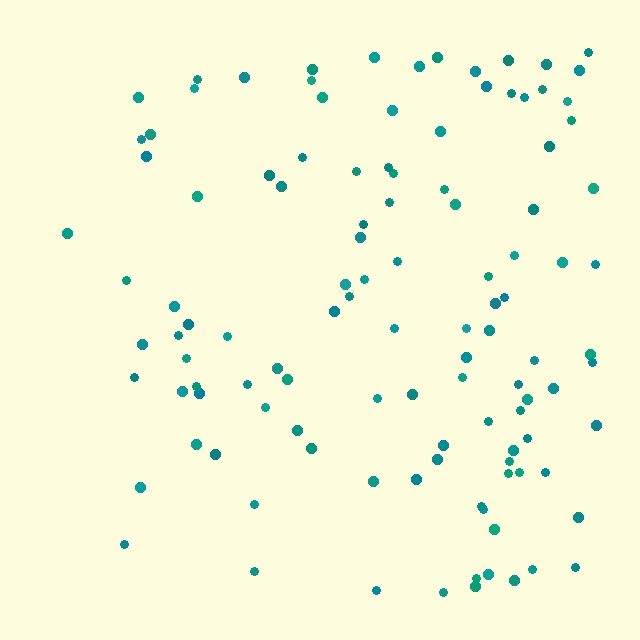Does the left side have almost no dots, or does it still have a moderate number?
Still a moderate number, just noticeably fewer than the right.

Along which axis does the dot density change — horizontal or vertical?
Horizontal.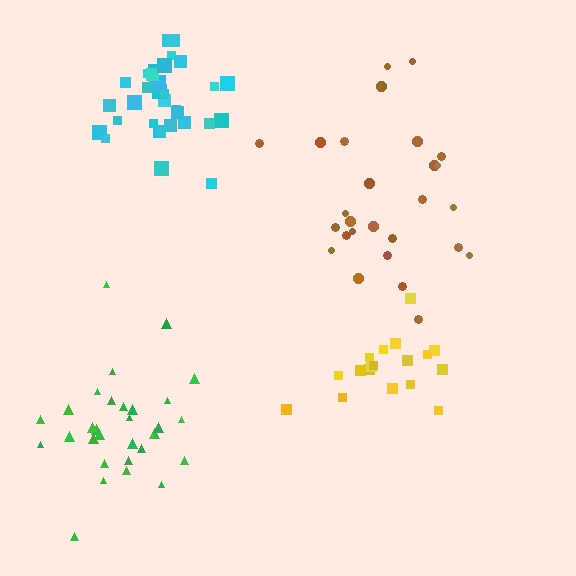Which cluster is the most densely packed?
Cyan.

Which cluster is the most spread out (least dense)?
Brown.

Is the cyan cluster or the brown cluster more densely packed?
Cyan.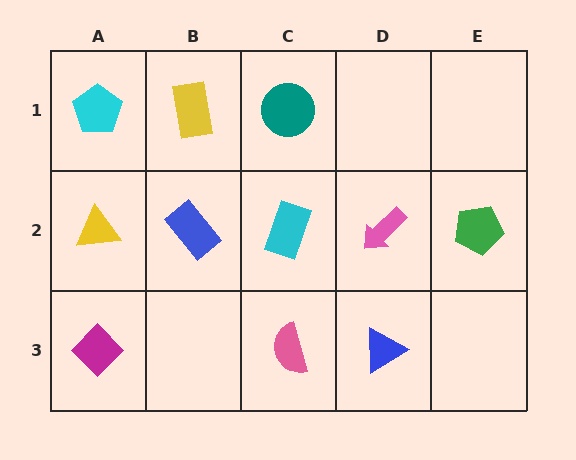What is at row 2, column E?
A green pentagon.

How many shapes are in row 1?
3 shapes.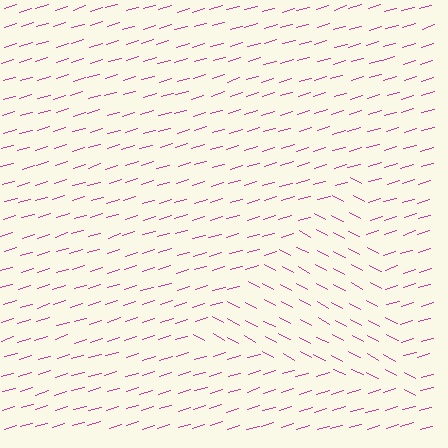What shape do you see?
I see a triangle.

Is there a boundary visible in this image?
Yes, there is a texture boundary formed by a change in line orientation.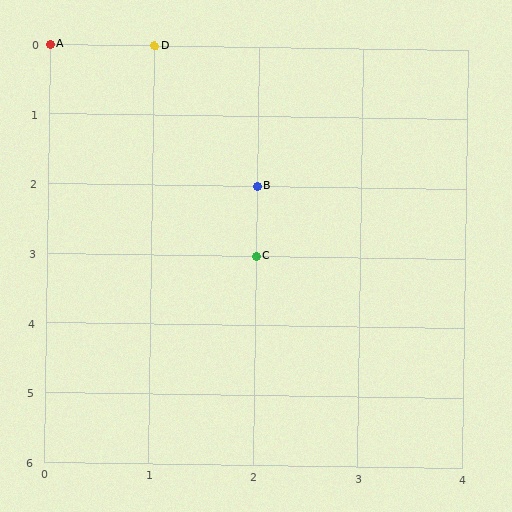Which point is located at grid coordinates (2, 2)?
Point B is at (2, 2).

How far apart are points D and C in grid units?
Points D and C are 1 column and 3 rows apart (about 3.2 grid units diagonally).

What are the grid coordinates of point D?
Point D is at grid coordinates (1, 0).